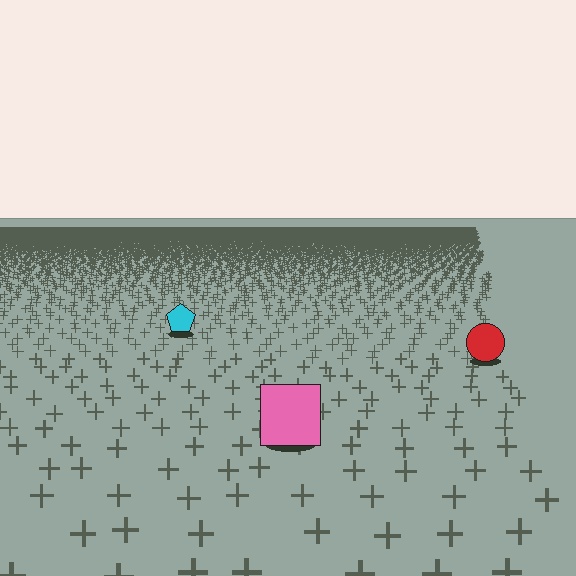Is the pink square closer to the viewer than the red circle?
Yes. The pink square is closer — you can tell from the texture gradient: the ground texture is coarser near it.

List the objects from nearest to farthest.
From nearest to farthest: the pink square, the red circle, the cyan pentagon.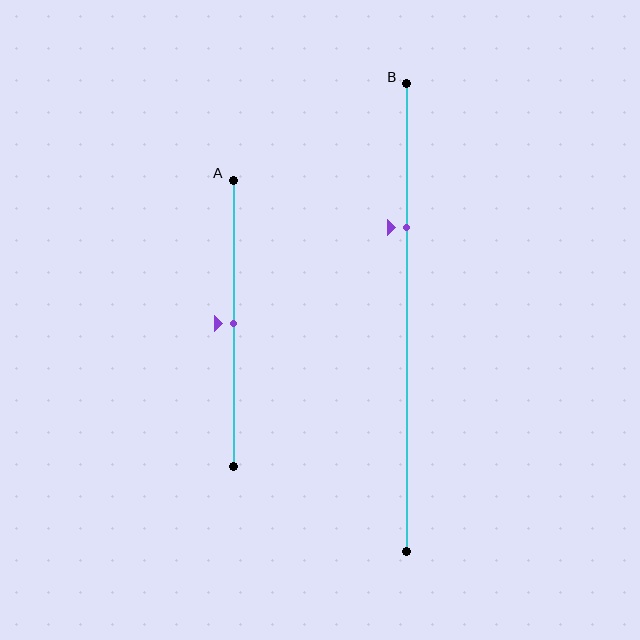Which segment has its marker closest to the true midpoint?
Segment A has its marker closest to the true midpoint.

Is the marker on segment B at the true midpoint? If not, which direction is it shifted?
No, the marker on segment B is shifted upward by about 19% of the segment length.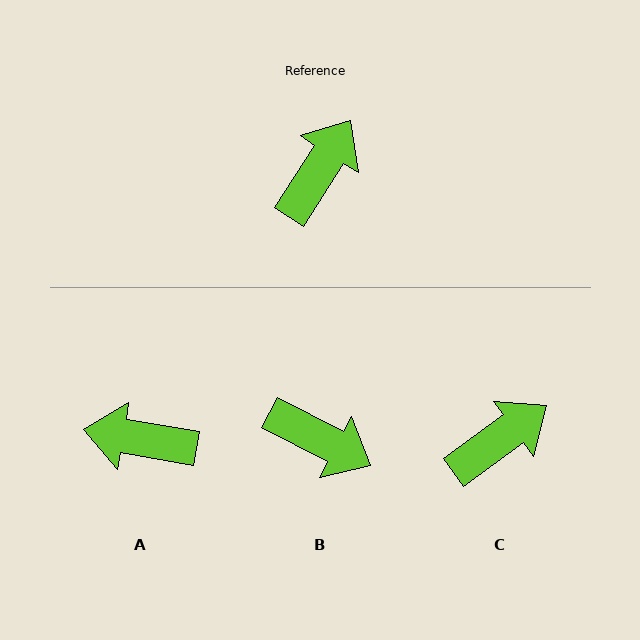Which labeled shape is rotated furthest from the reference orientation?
A, about 113 degrees away.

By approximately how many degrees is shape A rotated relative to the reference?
Approximately 113 degrees counter-clockwise.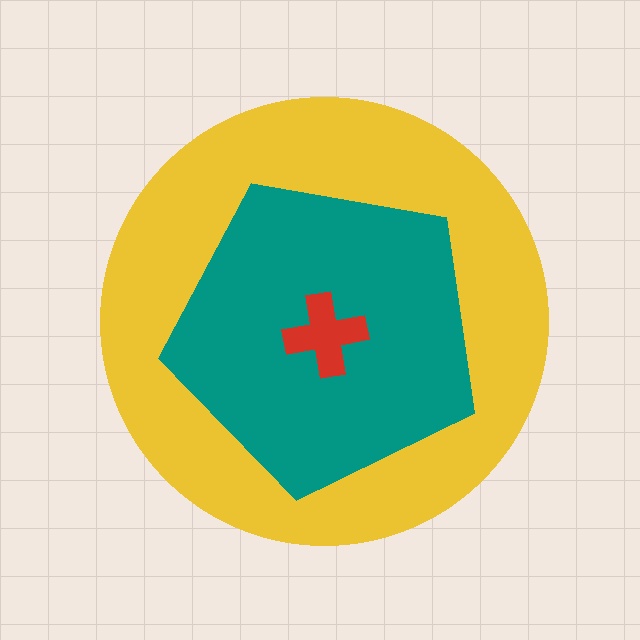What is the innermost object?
The red cross.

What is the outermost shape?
The yellow circle.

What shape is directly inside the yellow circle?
The teal pentagon.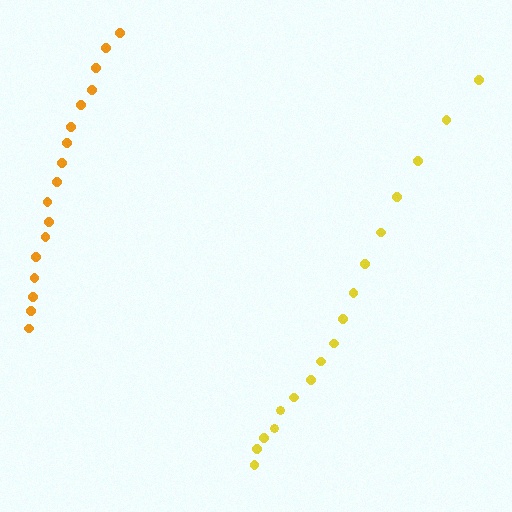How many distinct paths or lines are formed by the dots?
There are 2 distinct paths.